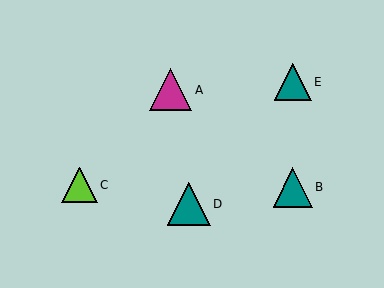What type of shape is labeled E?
Shape E is a teal triangle.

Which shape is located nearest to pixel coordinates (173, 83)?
The magenta triangle (labeled A) at (171, 90) is nearest to that location.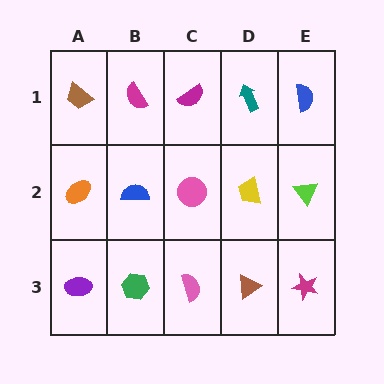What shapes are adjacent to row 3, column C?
A pink circle (row 2, column C), a green hexagon (row 3, column B), a brown triangle (row 3, column D).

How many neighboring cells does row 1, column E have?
2.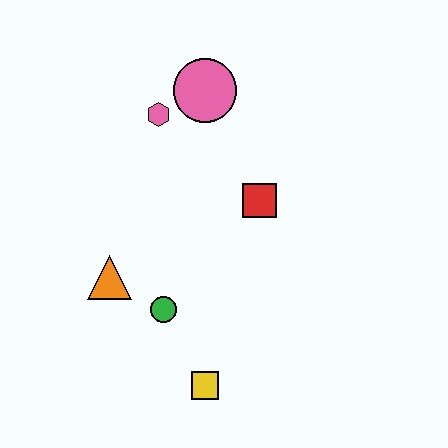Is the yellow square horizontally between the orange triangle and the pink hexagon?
No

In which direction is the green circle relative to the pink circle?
The green circle is below the pink circle.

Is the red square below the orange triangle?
No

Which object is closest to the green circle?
The orange triangle is closest to the green circle.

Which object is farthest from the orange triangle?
The pink circle is farthest from the orange triangle.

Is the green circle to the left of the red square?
Yes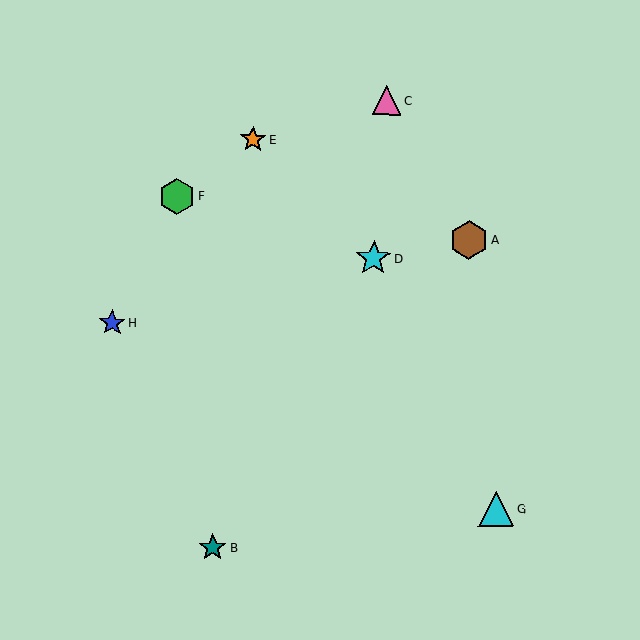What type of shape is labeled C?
Shape C is a pink triangle.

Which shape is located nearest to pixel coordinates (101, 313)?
The blue star (labeled H) at (112, 323) is nearest to that location.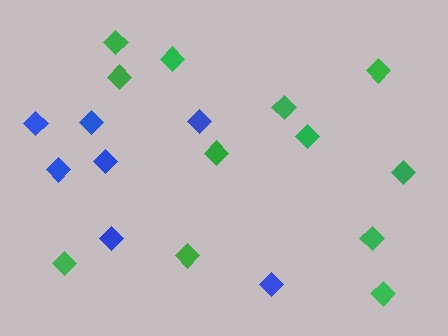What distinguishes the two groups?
There are 2 groups: one group of blue diamonds (7) and one group of green diamonds (12).